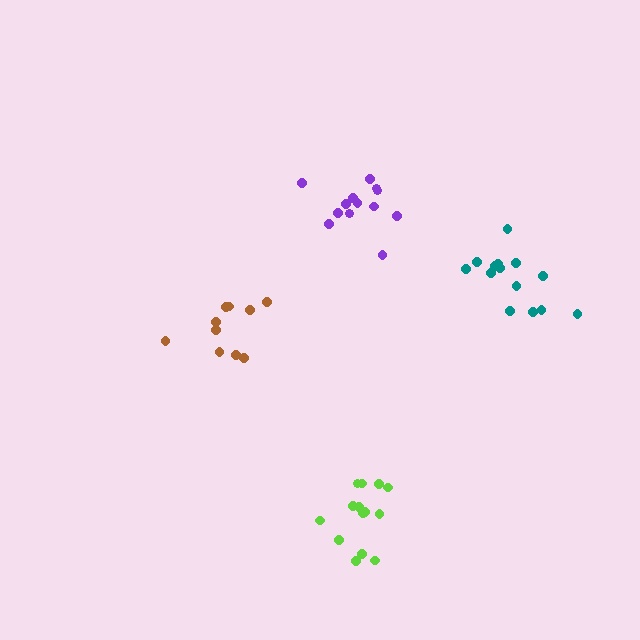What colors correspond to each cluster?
The clusters are colored: purple, brown, teal, lime.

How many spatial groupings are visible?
There are 4 spatial groupings.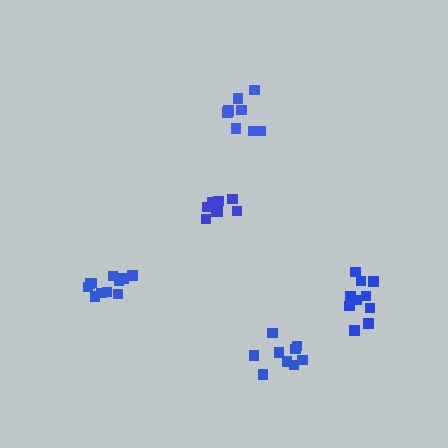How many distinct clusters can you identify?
There are 5 distinct clusters.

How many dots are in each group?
Group 1: 8 dots, Group 2: 8 dots, Group 3: 11 dots, Group 4: 9 dots, Group 5: 10 dots (46 total).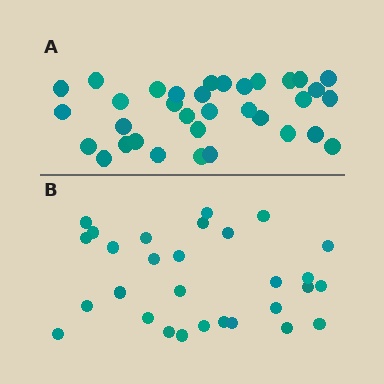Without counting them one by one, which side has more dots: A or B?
Region A (the top region) has more dots.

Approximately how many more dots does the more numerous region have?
Region A has about 5 more dots than region B.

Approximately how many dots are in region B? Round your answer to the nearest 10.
About 30 dots. (The exact count is 29, which rounds to 30.)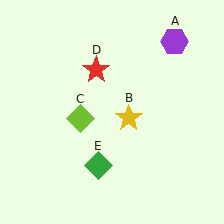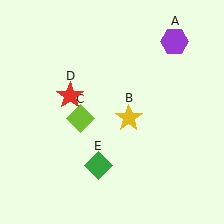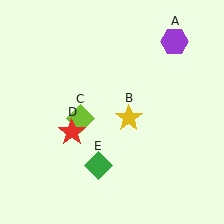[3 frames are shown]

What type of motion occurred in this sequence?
The red star (object D) rotated counterclockwise around the center of the scene.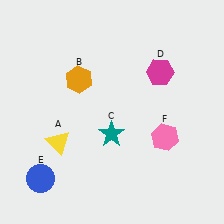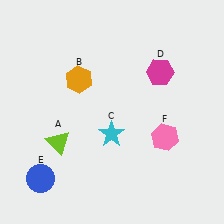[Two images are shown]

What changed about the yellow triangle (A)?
In Image 1, A is yellow. In Image 2, it changed to lime.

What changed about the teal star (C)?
In Image 1, C is teal. In Image 2, it changed to cyan.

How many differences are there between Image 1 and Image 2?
There are 2 differences between the two images.